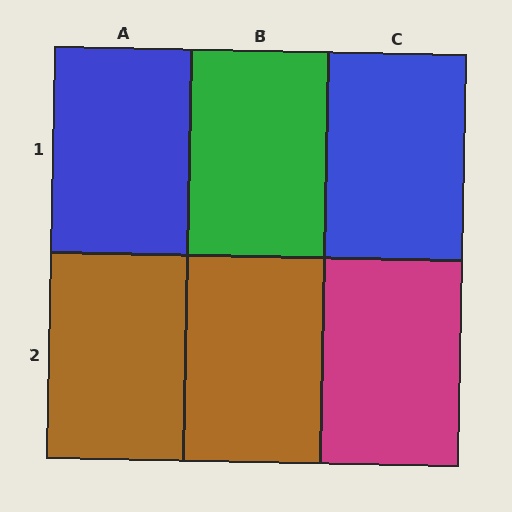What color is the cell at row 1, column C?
Blue.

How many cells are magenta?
1 cell is magenta.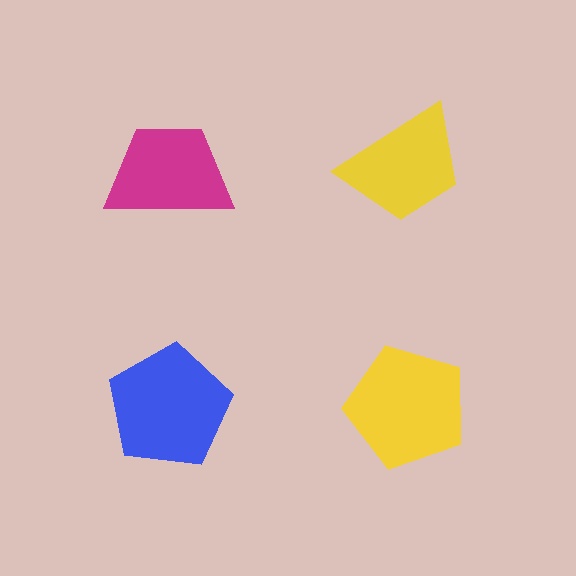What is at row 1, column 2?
A yellow trapezoid.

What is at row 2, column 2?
A yellow pentagon.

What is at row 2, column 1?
A blue pentagon.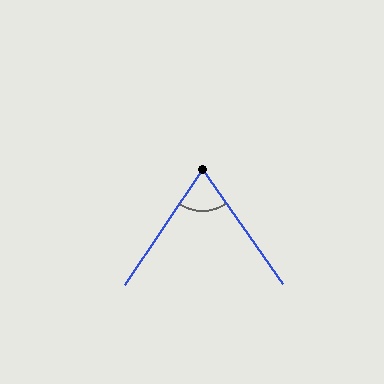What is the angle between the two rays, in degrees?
Approximately 69 degrees.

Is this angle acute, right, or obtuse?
It is acute.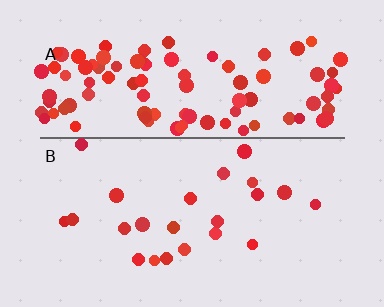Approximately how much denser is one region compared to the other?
Approximately 4.6× — region A over region B.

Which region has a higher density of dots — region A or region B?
A (the top).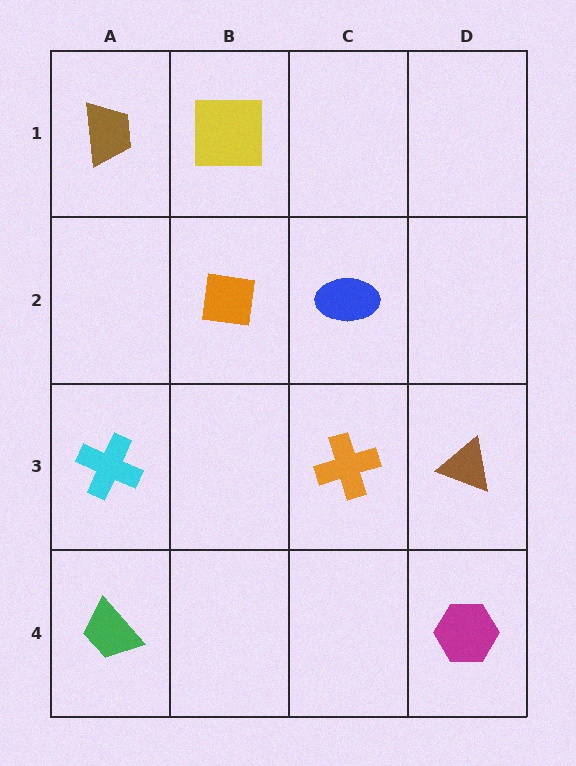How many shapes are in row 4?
2 shapes.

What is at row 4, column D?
A magenta hexagon.